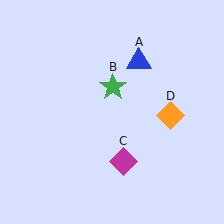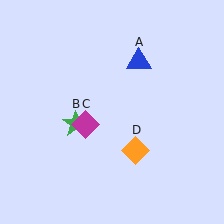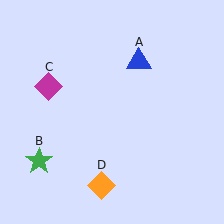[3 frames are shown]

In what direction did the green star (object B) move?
The green star (object B) moved down and to the left.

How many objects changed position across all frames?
3 objects changed position: green star (object B), magenta diamond (object C), orange diamond (object D).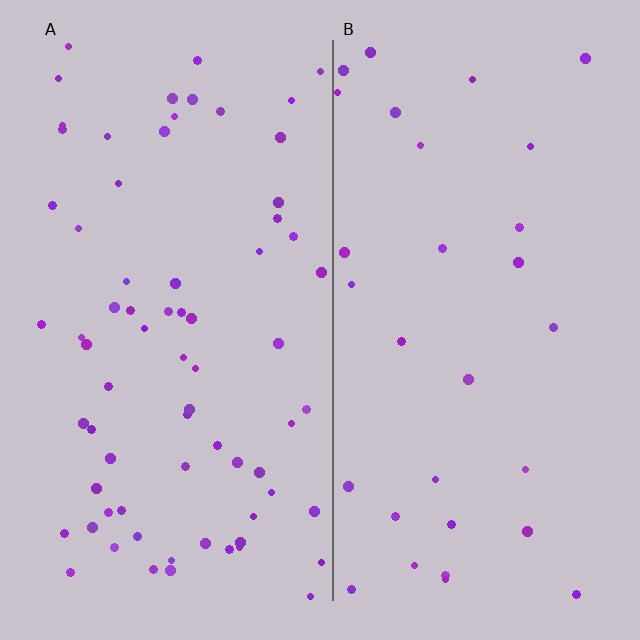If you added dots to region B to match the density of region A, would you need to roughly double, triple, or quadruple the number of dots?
Approximately double.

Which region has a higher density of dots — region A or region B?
A (the left).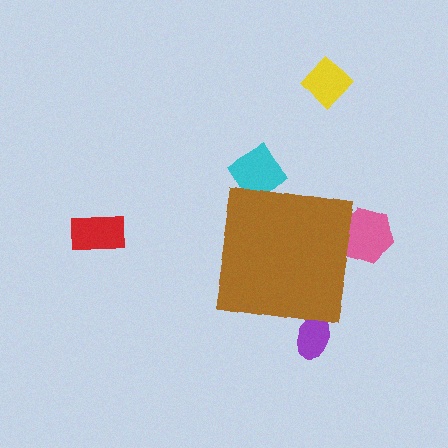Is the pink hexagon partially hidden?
Yes, the pink hexagon is partially hidden behind the brown square.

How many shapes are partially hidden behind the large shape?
3 shapes are partially hidden.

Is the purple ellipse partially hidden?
Yes, the purple ellipse is partially hidden behind the brown square.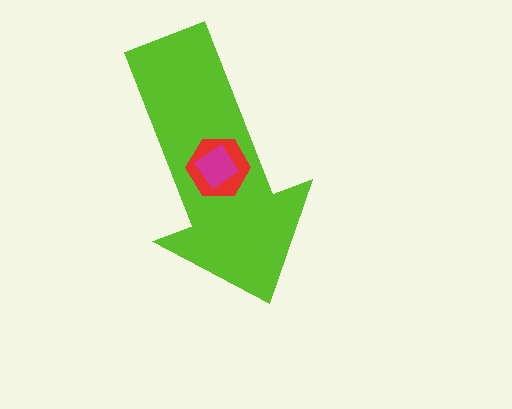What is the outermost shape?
The lime arrow.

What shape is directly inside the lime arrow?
The red hexagon.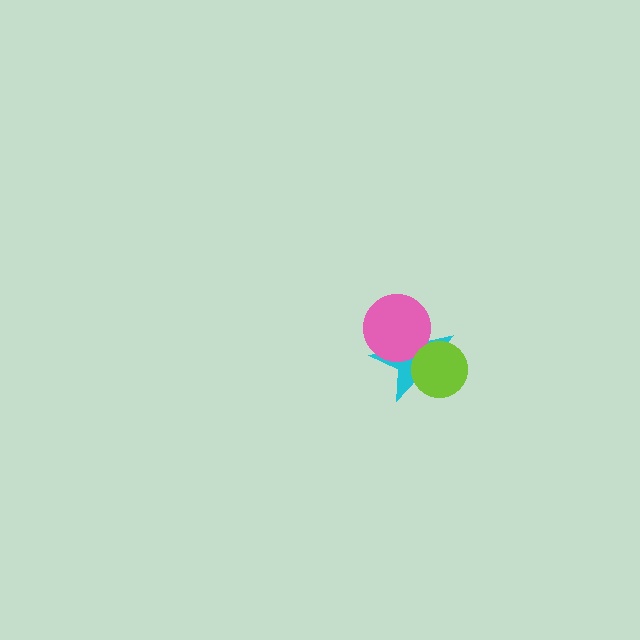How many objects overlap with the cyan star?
2 objects overlap with the cyan star.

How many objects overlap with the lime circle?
1 object overlaps with the lime circle.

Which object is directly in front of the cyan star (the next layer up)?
The pink circle is directly in front of the cyan star.